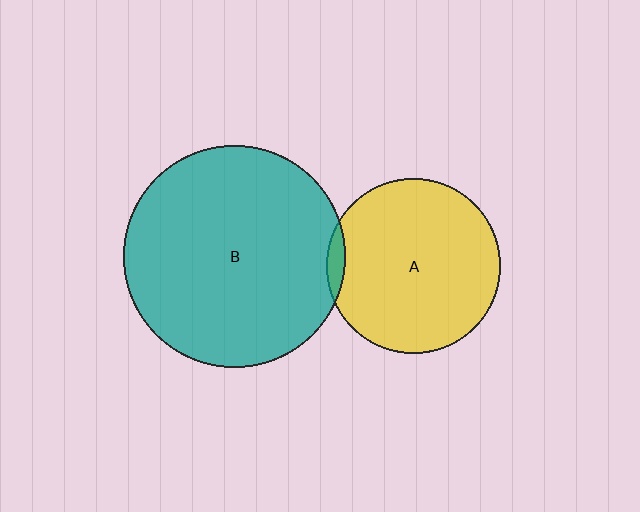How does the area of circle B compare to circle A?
Approximately 1.6 times.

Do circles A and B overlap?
Yes.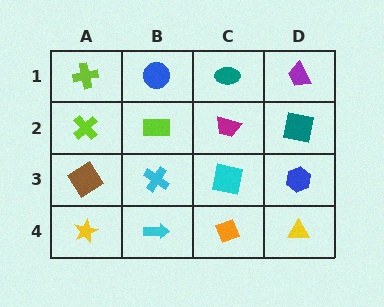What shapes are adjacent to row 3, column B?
A lime rectangle (row 2, column B), a cyan arrow (row 4, column B), a brown diamond (row 3, column A), a cyan square (row 3, column C).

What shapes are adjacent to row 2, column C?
A teal ellipse (row 1, column C), a cyan square (row 3, column C), a lime rectangle (row 2, column B), a teal square (row 2, column D).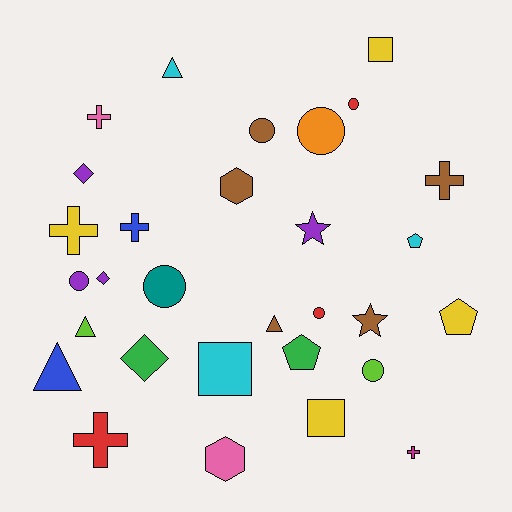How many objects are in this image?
There are 30 objects.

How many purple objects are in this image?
There are 4 purple objects.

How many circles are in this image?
There are 7 circles.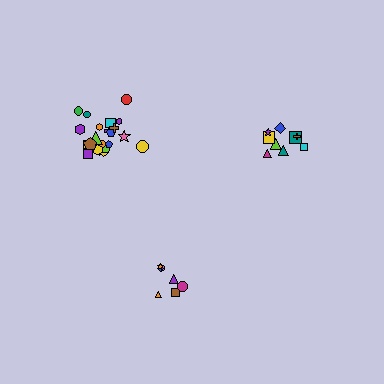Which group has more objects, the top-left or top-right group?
The top-left group.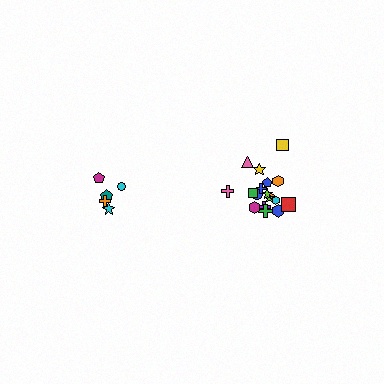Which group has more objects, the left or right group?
The right group.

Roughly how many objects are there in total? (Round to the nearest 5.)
Roughly 25 objects in total.